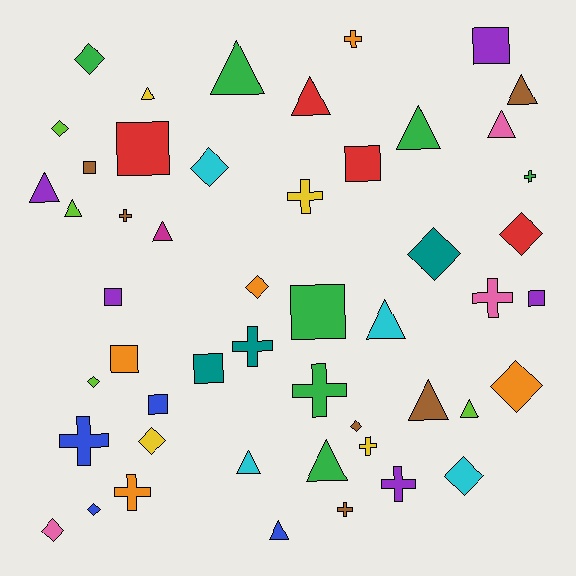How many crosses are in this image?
There are 12 crosses.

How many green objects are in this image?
There are 7 green objects.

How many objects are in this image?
There are 50 objects.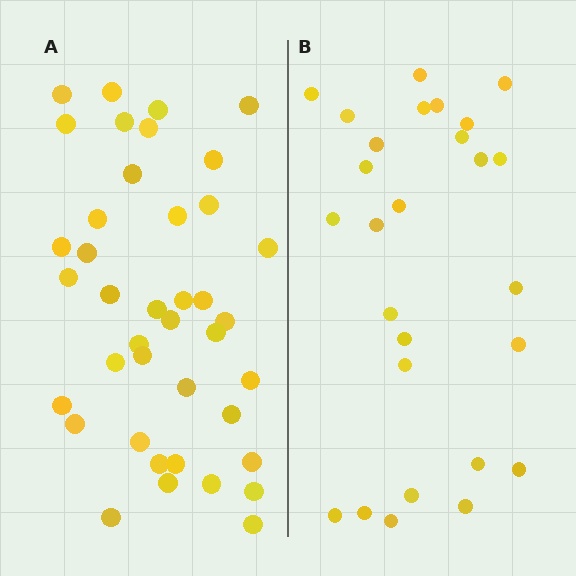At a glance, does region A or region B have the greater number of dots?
Region A (the left region) has more dots.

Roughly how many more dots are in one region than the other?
Region A has approximately 15 more dots than region B.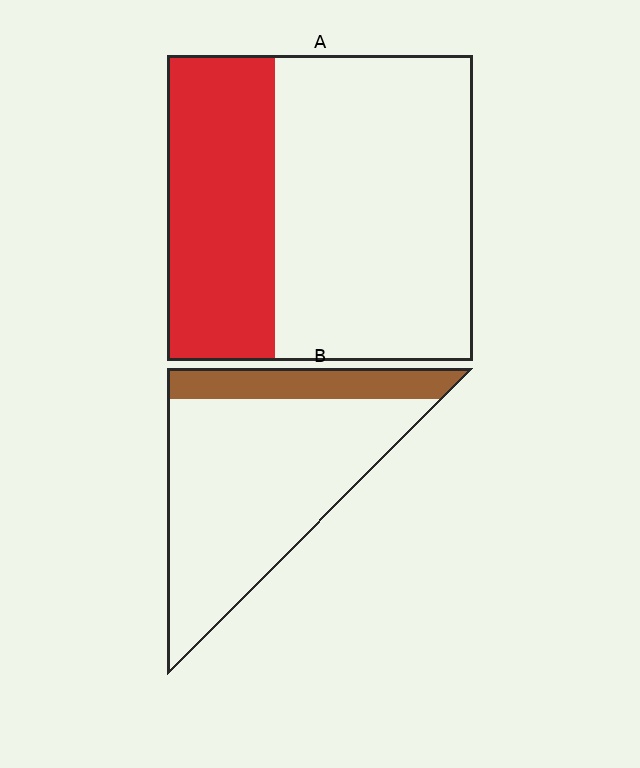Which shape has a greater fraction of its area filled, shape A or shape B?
Shape A.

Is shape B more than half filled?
No.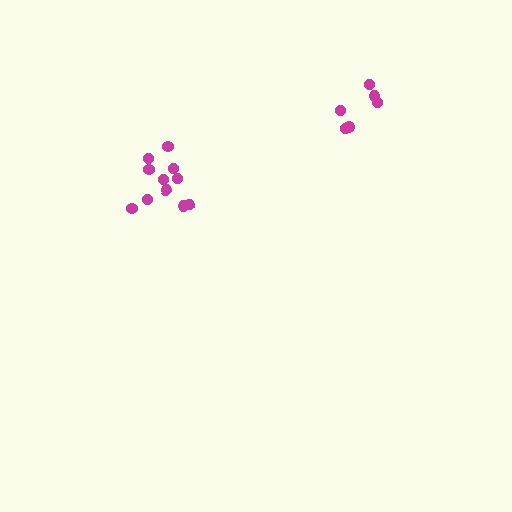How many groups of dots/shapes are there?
There are 2 groups.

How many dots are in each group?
Group 1: 11 dots, Group 2: 6 dots (17 total).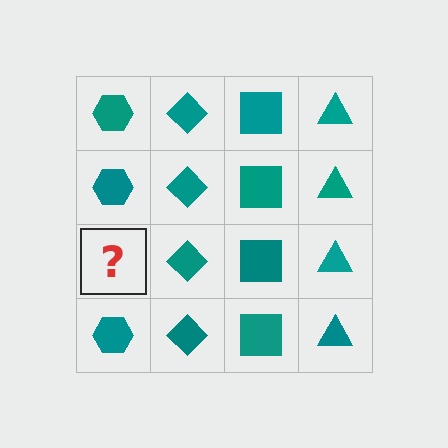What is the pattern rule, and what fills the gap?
The rule is that each column has a consistent shape. The gap should be filled with a teal hexagon.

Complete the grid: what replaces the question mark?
The question mark should be replaced with a teal hexagon.